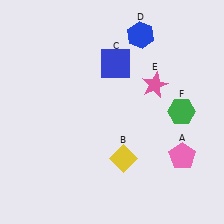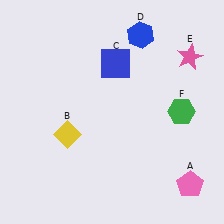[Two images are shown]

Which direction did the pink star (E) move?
The pink star (E) moved right.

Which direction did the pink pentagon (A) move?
The pink pentagon (A) moved down.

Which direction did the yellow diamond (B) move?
The yellow diamond (B) moved left.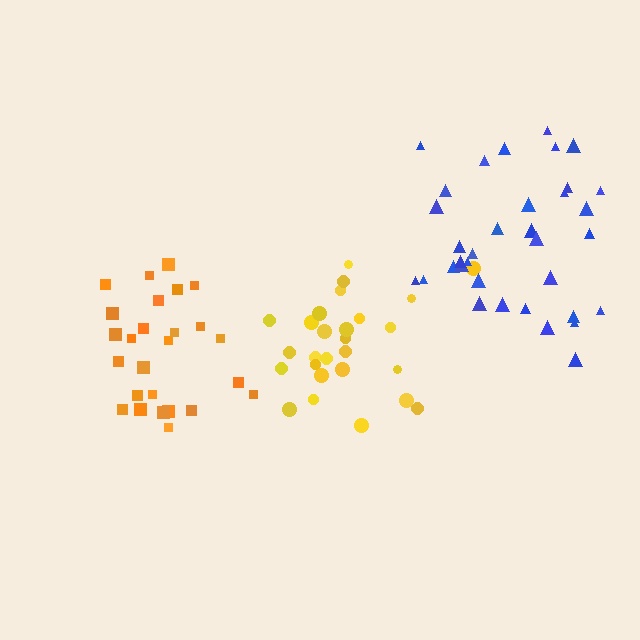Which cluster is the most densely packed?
Yellow.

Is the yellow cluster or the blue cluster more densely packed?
Yellow.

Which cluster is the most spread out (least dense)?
Blue.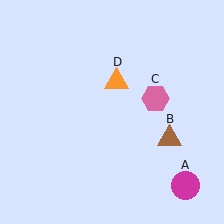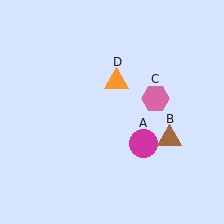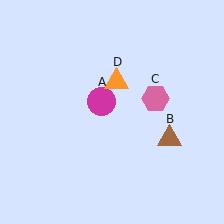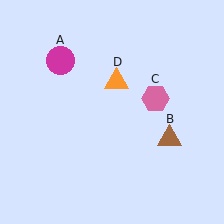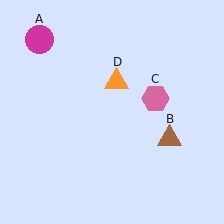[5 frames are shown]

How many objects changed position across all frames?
1 object changed position: magenta circle (object A).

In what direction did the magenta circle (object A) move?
The magenta circle (object A) moved up and to the left.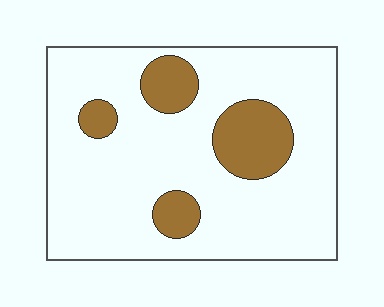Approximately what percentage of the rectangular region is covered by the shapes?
Approximately 20%.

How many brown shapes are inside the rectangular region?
4.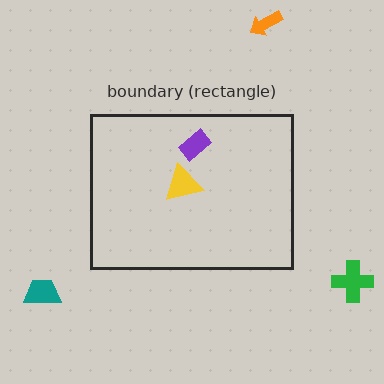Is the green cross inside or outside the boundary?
Outside.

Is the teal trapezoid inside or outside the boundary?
Outside.